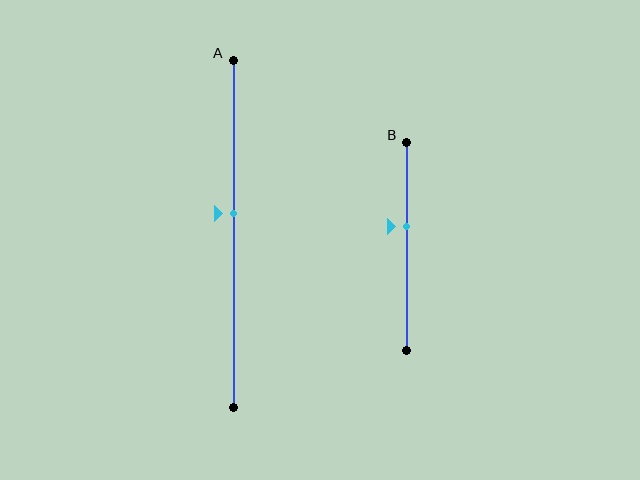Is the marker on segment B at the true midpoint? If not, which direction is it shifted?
No, the marker on segment B is shifted upward by about 9% of the segment length.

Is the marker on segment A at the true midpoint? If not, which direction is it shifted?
No, the marker on segment A is shifted upward by about 6% of the segment length.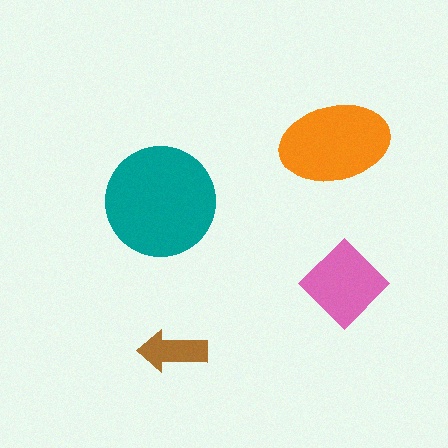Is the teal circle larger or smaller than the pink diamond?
Larger.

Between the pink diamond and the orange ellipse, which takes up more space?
The orange ellipse.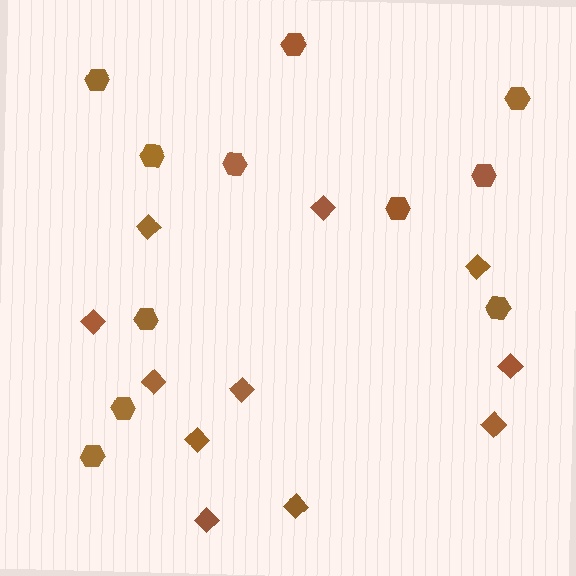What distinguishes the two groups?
There are 2 groups: one group of diamonds (11) and one group of hexagons (11).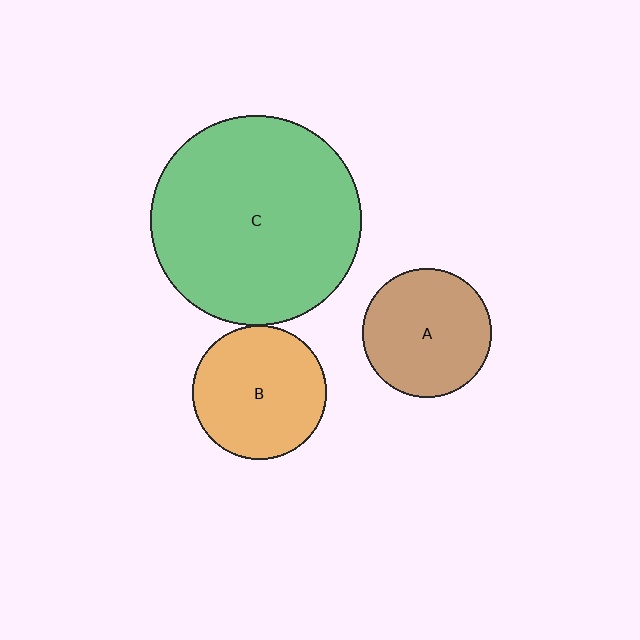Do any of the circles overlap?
No, none of the circles overlap.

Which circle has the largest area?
Circle C (green).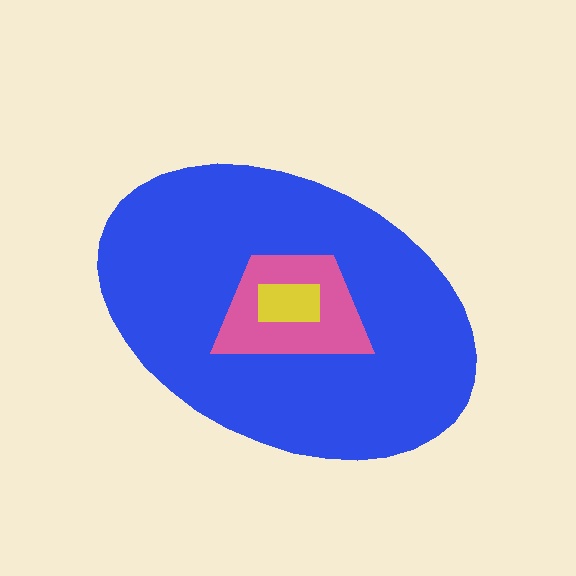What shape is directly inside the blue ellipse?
The pink trapezoid.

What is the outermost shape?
The blue ellipse.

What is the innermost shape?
The yellow rectangle.